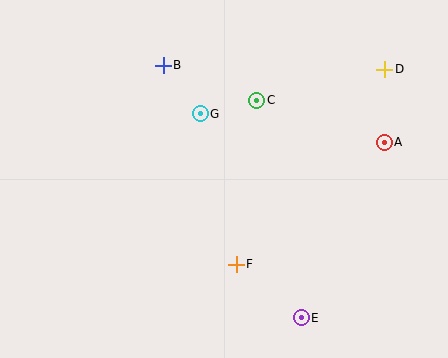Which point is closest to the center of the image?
Point G at (200, 114) is closest to the center.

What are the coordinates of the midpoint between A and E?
The midpoint between A and E is at (343, 230).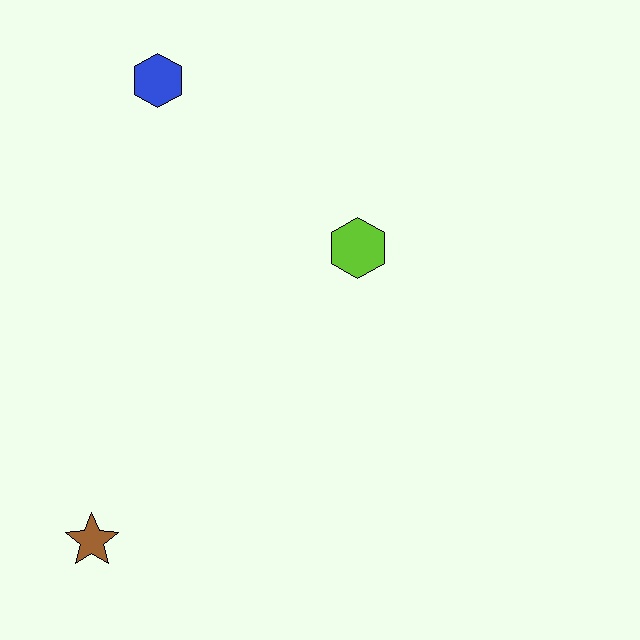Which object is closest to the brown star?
The lime hexagon is closest to the brown star.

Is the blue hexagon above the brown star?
Yes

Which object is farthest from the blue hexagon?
The brown star is farthest from the blue hexagon.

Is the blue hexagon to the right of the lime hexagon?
No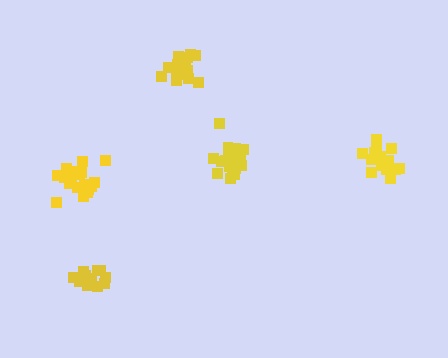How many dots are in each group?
Group 1: 20 dots, Group 2: 20 dots, Group 3: 21 dots, Group 4: 20 dots, Group 5: 16 dots (97 total).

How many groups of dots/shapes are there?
There are 5 groups.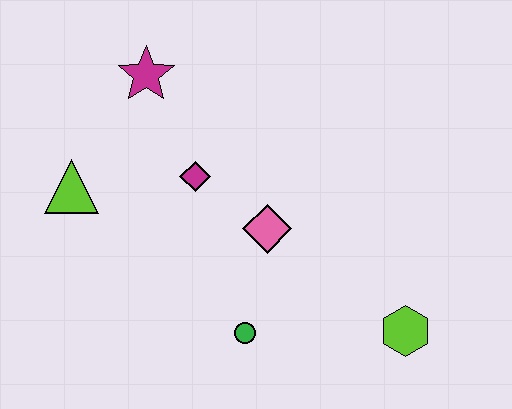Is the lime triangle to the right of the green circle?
No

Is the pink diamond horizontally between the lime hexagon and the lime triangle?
Yes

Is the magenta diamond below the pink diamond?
No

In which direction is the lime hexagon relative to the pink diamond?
The lime hexagon is to the right of the pink diamond.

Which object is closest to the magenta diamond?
The pink diamond is closest to the magenta diamond.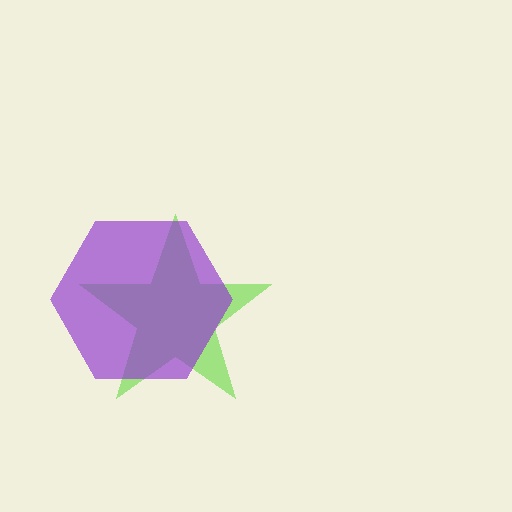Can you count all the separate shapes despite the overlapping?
Yes, there are 2 separate shapes.